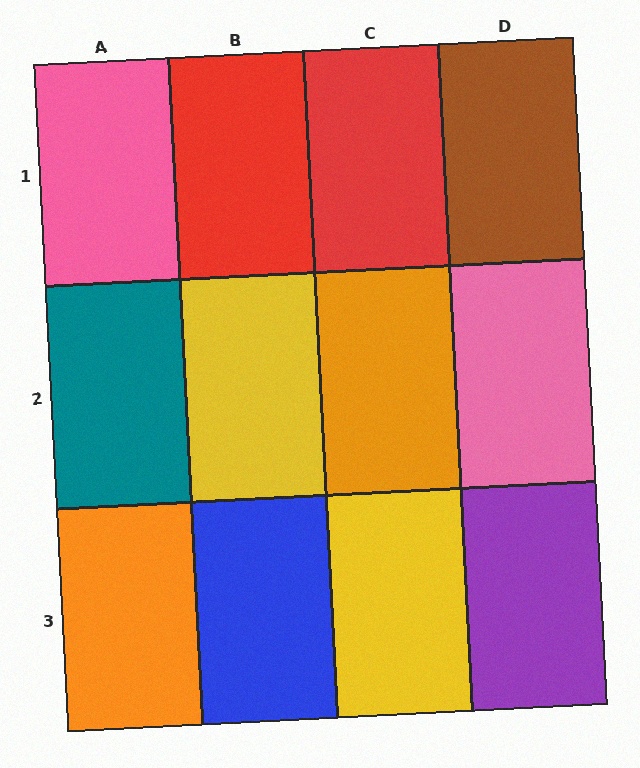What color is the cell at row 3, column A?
Orange.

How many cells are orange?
2 cells are orange.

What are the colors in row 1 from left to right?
Pink, red, red, brown.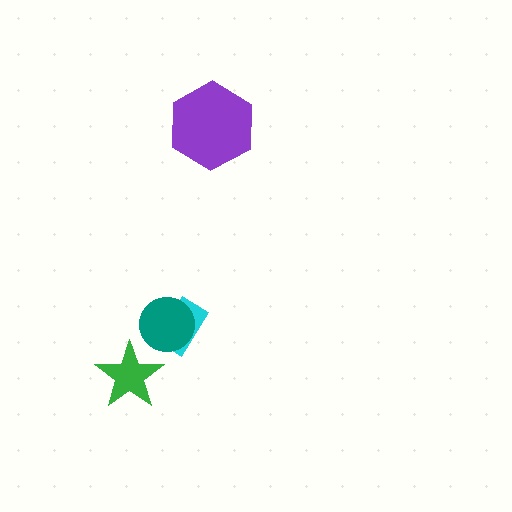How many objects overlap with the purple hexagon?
0 objects overlap with the purple hexagon.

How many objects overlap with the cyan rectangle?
1 object overlaps with the cyan rectangle.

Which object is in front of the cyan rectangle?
The teal circle is in front of the cyan rectangle.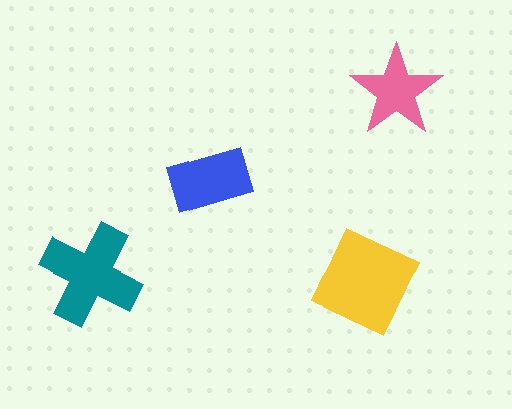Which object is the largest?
The yellow square.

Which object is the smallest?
The pink star.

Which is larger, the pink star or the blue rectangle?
The blue rectangle.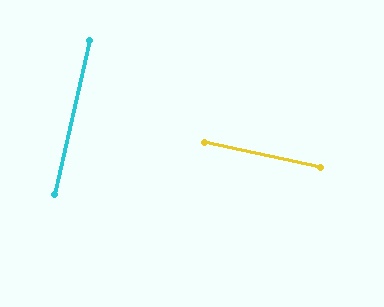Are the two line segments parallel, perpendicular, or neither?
Perpendicular — they meet at approximately 90°.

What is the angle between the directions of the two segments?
Approximately 90 degrees.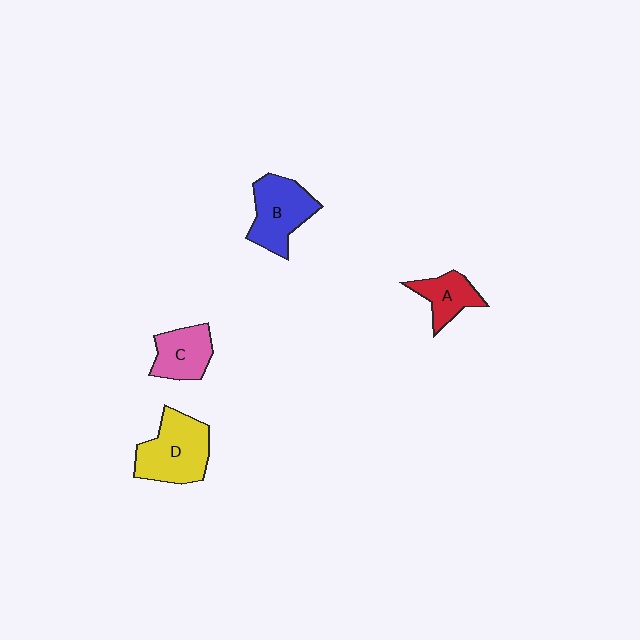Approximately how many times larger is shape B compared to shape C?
Approximately 1.3 times.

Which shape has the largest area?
Shape D (yellow).